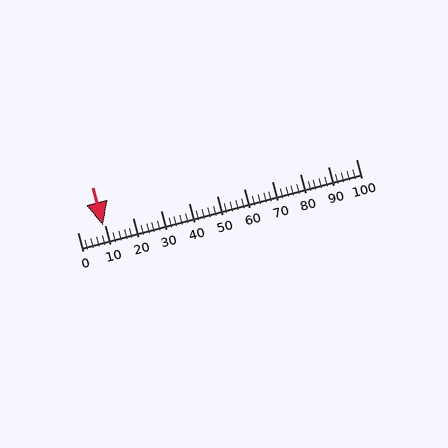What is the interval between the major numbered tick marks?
The major tick marks are spaced 10 units apart.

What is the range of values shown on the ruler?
The ruler shows values from 0 to 100.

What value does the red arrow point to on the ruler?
The red arrow points to approximately 9.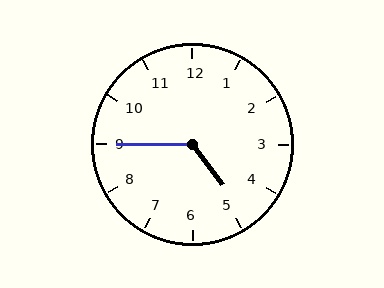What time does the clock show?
4:45.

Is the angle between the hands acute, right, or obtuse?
It is obtuse.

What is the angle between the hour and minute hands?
Approximately 128 degrees.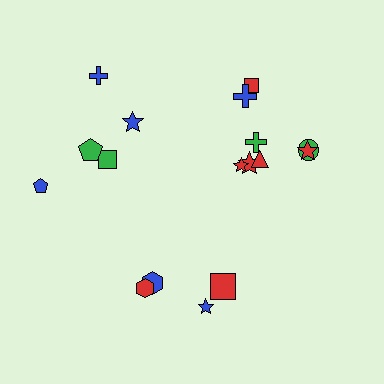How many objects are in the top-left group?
There are 5 objects.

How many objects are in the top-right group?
There are 8 objects.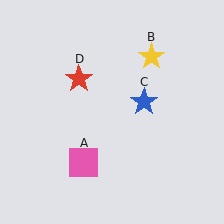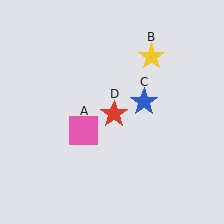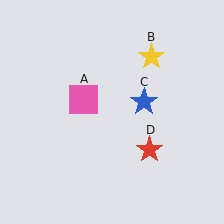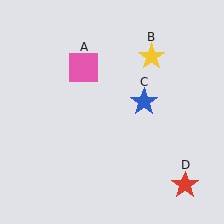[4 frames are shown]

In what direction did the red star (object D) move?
The red star (object D) moved down and to the right.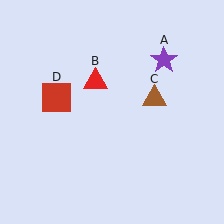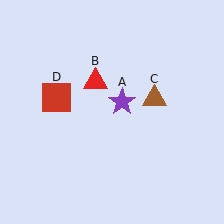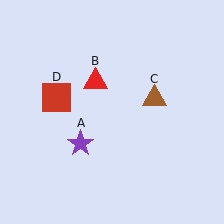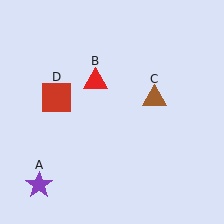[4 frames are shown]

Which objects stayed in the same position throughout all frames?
Red triangle (object B) and brown triangle (object C) and red square (object D) remained stationary.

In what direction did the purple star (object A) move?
The purple star (object A) moved down and to the left.